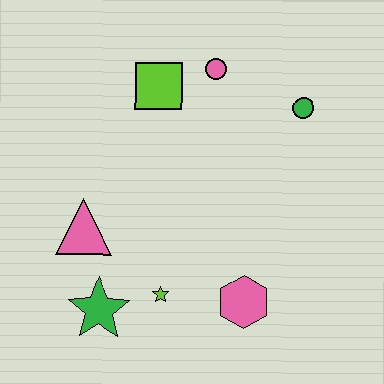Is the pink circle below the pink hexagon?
No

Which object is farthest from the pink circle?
The green star is farthest from the pink circle.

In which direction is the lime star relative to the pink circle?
The lime star is below the pink circle.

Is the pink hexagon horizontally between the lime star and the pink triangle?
No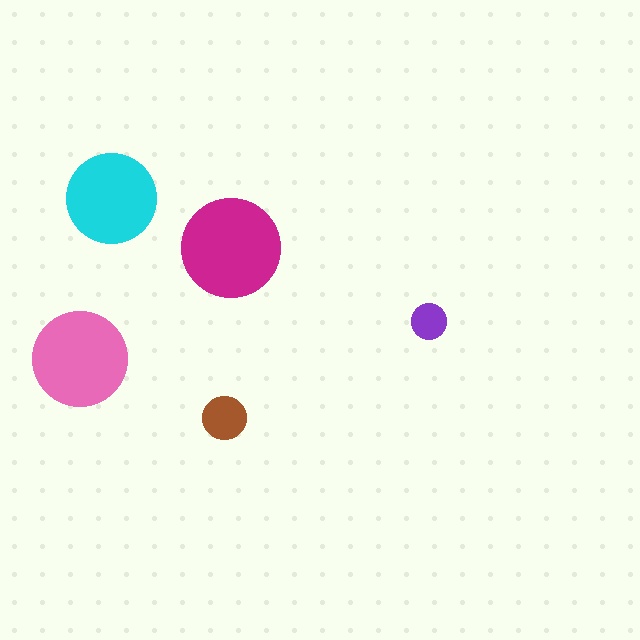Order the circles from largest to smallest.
the magenta one, the pink one, the cyan one, the brown one, the purple one.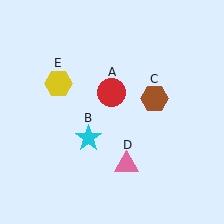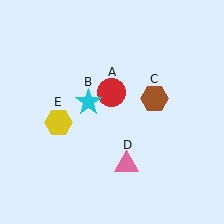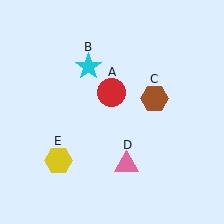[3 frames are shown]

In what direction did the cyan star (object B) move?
The cyan star (object B) moved up.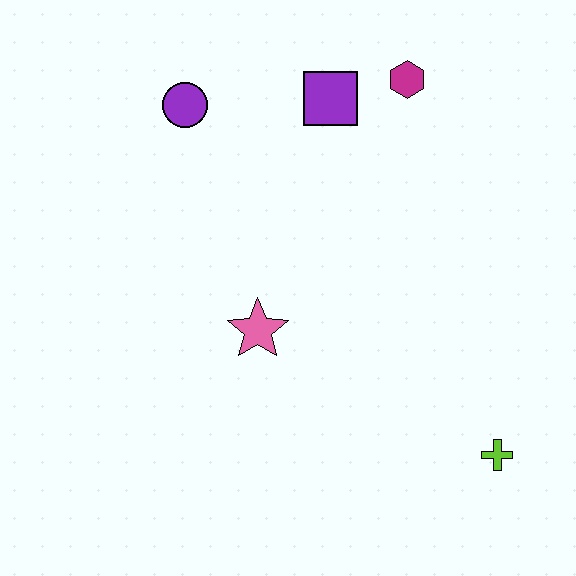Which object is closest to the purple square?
The magenta hexagon is closest to the purple square.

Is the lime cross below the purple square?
Yes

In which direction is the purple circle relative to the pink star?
The purple circle is above the pink star.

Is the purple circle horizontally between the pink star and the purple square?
No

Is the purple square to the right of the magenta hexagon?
No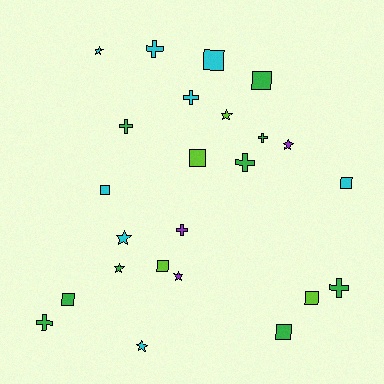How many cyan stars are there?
There are 3 cyan stars.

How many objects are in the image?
There are 24 objects.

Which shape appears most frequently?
Square, with 9 objects.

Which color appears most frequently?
Green, with 9 objects.